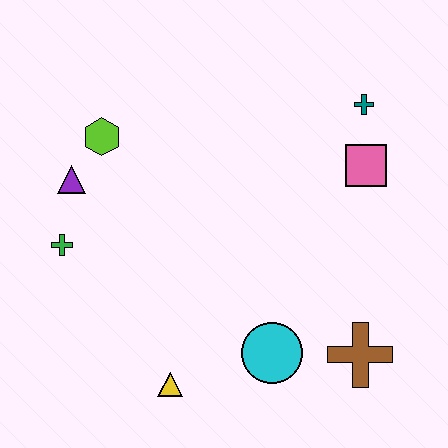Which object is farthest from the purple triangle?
The brown cross is farthest from the purple triangle.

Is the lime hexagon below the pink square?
No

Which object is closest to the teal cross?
The pink square is closest to the teal cross.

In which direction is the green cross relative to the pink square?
The green cross is to the left of the pink square.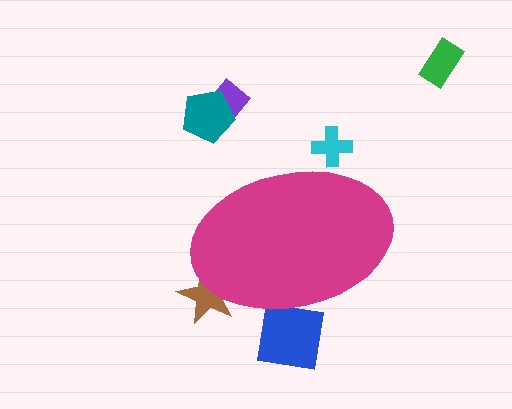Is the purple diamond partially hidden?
No, the purple diamond is fully visible.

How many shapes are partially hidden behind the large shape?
3 shapes are partially hidden.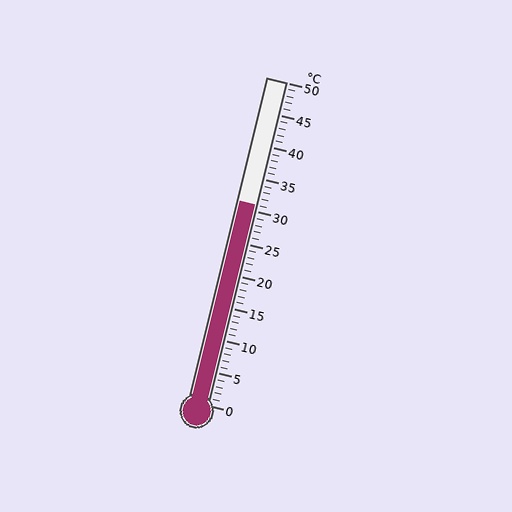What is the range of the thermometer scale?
The thermometer scale ranges from 0°C to 50°C.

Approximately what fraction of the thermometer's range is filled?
The thermometer is filled to approximately 60% of its range.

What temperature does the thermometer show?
The thermometer shows approximately 31°C.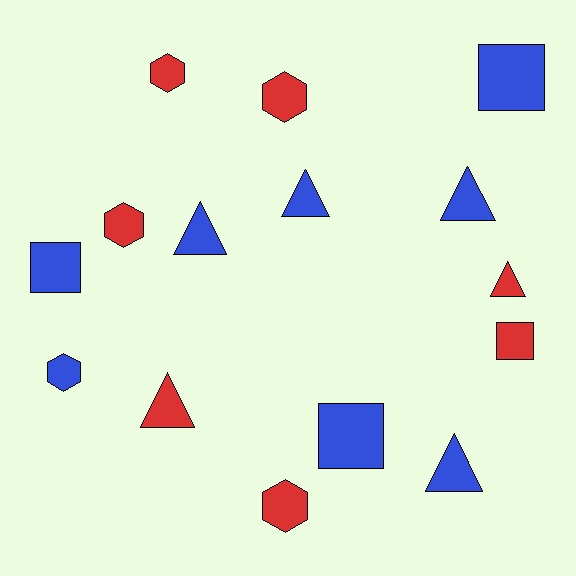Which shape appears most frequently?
Triangle, with 6 objects.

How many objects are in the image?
There are 15 objects.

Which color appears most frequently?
Blue, with 8 objects.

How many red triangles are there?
There are 2 red triangles.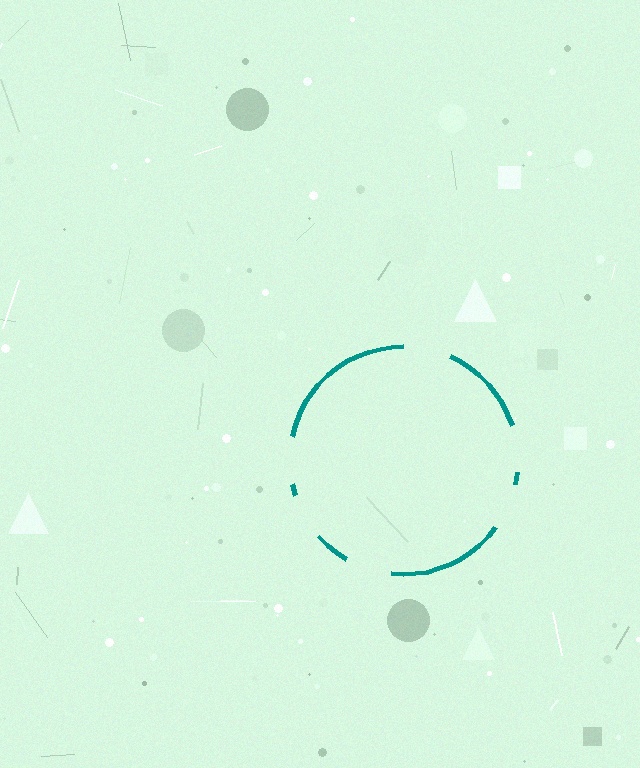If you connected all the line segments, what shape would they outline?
They would outline a circle.